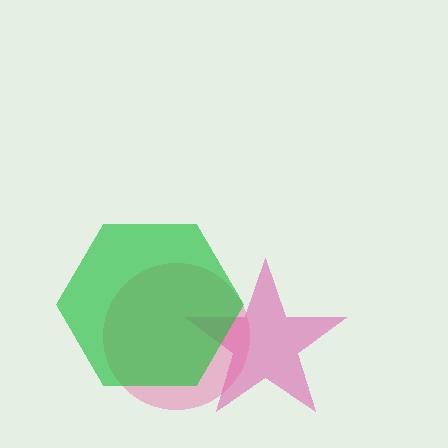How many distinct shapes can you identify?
There are 3 distinct shapes: a magenta star, a pink circle, a green hexagon.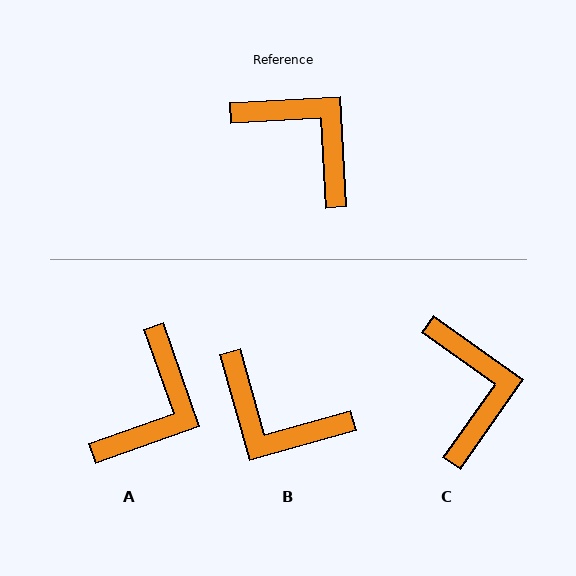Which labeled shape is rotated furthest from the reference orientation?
B, about 167 degrees away.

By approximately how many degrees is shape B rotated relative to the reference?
Approximately 167 degrees clockwise.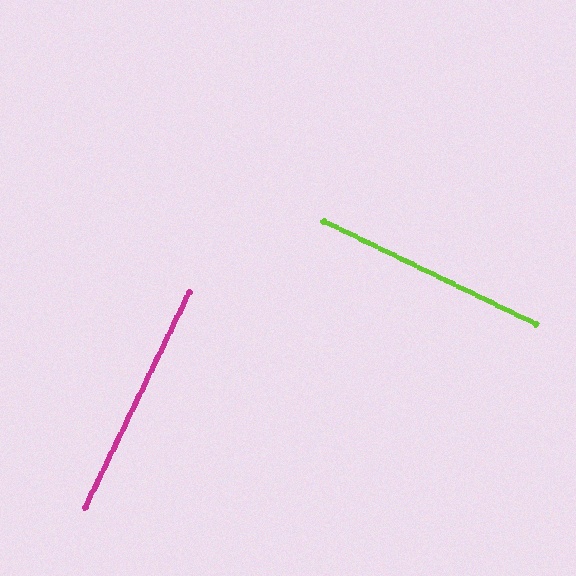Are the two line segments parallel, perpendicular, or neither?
Perpendicular — they meet at approximately 90°.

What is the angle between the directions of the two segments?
Approximately 90 degrees.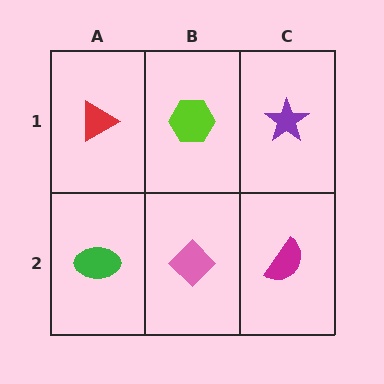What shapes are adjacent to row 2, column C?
A purple star (row 1, column C), a pink diamond (row 2, column B).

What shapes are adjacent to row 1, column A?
A green ellipse (row 2, column A), a lime hexagon (row 1, column B).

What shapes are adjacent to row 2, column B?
A lime hexagon (row 1, column B), a green ellipse (row 2, column A), a magenta semicircle (row 2, column C).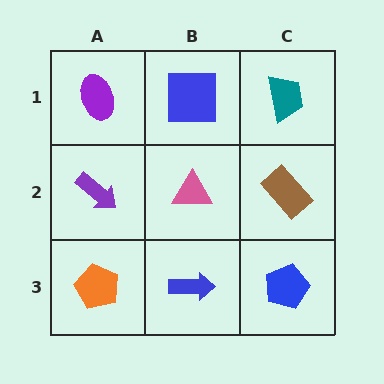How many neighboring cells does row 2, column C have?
3.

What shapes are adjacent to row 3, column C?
A brown rectangle (row 2, column C), a blue arrow (row 3, column B).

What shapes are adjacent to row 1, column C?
A brown rectangle (row 2, column C), a blue square (row 1, column B).